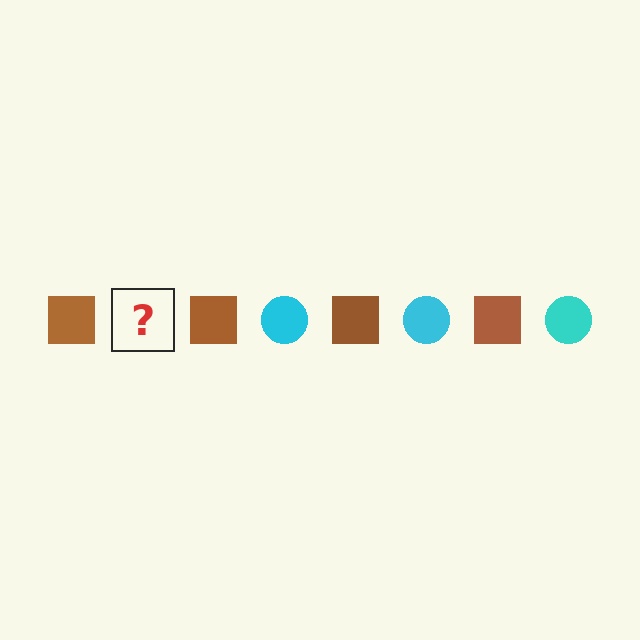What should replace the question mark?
The question mark should be replaced with a cyan circle.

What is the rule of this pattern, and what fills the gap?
The rule is that the pattern alternates between brown square and cyan circle. The gap should be filled with a cyan circle.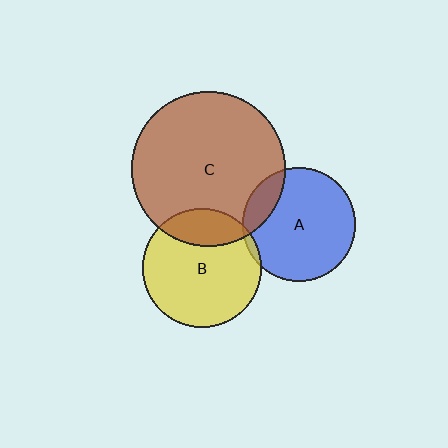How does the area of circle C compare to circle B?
Approximately 1.7 times.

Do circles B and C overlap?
Yes.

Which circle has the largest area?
Circle C (brown).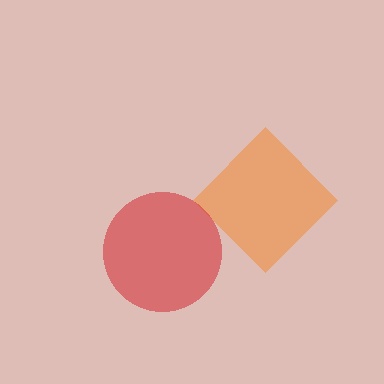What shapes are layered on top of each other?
The layered shapes are: an orange diamond, a red circle.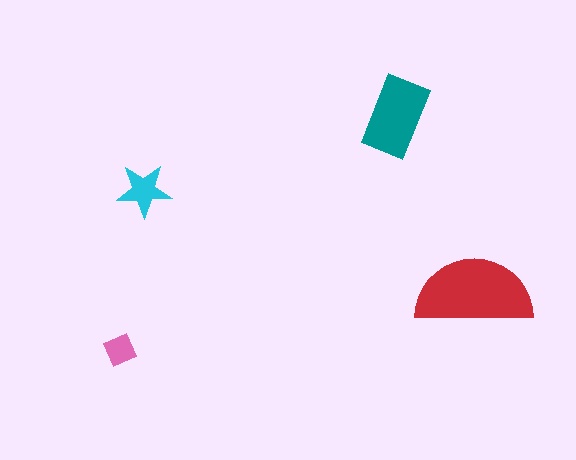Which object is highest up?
The teal rectangle is topmost.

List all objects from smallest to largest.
The pink diamond, the cyan star, the teal rectangle, the red semicircle.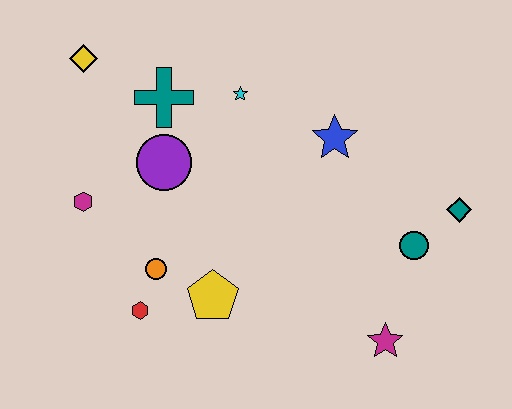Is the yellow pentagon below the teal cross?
Yes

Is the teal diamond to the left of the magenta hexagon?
No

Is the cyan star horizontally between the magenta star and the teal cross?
Yes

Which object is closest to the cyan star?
The teal cross is closest to the cyan star.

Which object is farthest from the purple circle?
The teal diamond is farthest from the purple circle.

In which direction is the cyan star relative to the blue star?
The cyan star is to the left of the blue star.